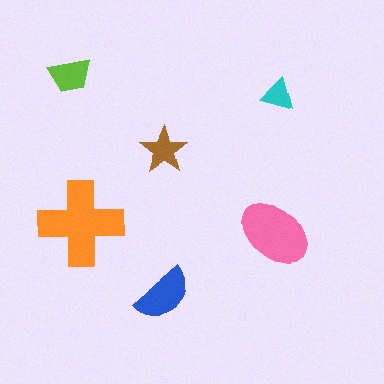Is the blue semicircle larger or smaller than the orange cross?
Smaller.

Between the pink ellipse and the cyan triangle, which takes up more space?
The pink ellipse.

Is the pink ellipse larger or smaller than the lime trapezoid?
Larger.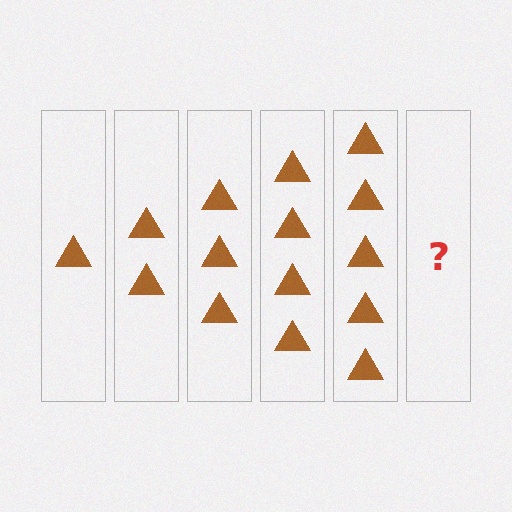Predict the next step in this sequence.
The next step is 6 triangles.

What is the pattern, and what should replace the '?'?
The pattern is that each step adds one more triangle. The '?' should be 6 triangles.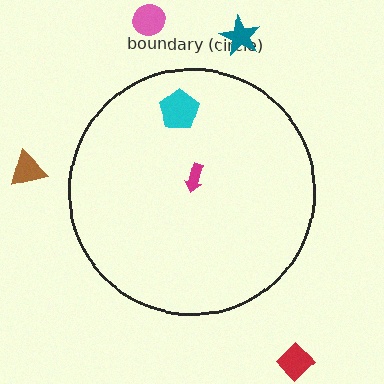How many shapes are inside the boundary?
2 inside, 4 outside.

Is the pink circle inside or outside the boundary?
Outside.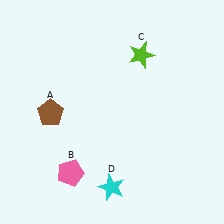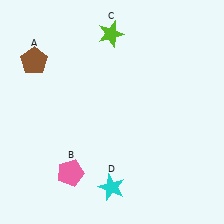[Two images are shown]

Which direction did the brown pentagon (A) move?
The brown pentagon (A) moved up.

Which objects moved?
The objects that moved are: the brown pentagon (A), the lime star (C).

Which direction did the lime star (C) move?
The lime star (C) moved left.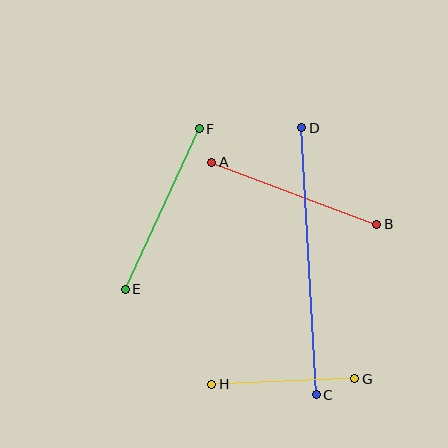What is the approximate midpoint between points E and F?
The midpoint is at approximately (162, 209) pixels.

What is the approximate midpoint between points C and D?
The midpoint is at approximately (309, 261) pixels.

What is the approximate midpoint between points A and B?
The midpoint is at approximately (294, 193) pixels.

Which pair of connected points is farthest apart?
Points C and D are farthest apart.